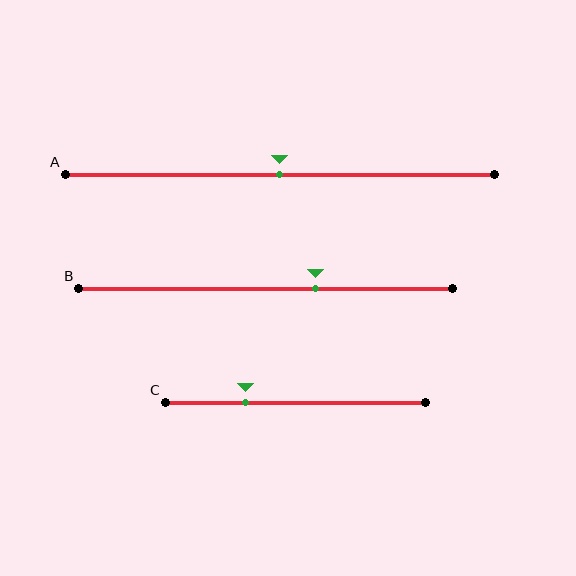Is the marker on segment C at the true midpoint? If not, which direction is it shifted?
No, the marker on segment C is shifted to the left by about 19% of the segment length.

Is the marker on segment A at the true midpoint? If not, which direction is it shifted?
Yes, the marker on segment A is at the true midpoint.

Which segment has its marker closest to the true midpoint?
Segment A has its marker closest to the true midpoint.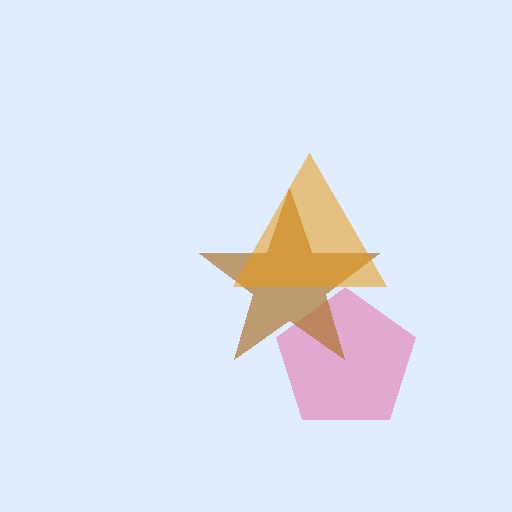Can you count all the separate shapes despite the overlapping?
Yes, there are 3 separate shapes.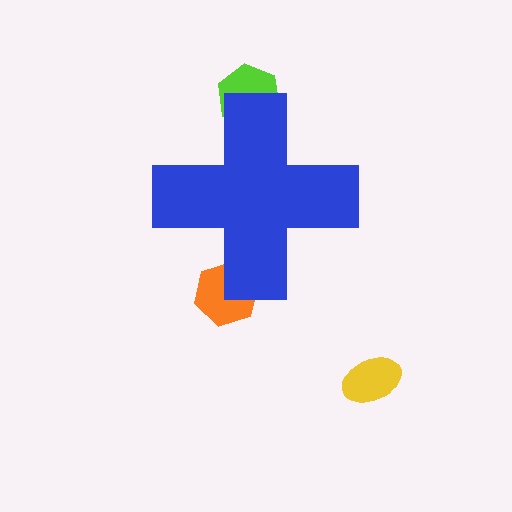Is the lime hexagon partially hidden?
Yes, the lime hexagon is partially hidden behind the blue cross.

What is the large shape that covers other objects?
A blue cross.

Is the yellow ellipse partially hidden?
No, the yellow ellipse is fully visible.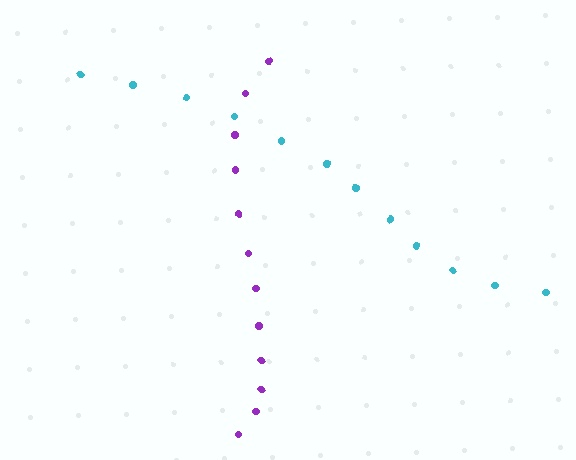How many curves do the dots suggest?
There are 2 distinct paths.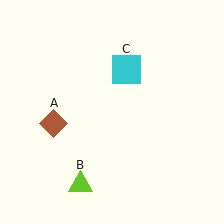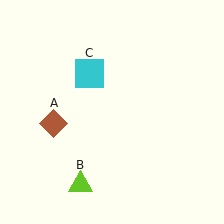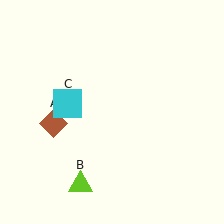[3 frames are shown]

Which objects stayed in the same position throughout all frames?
Brown diamond (object A) and lime triangle (object B) remained stationary.